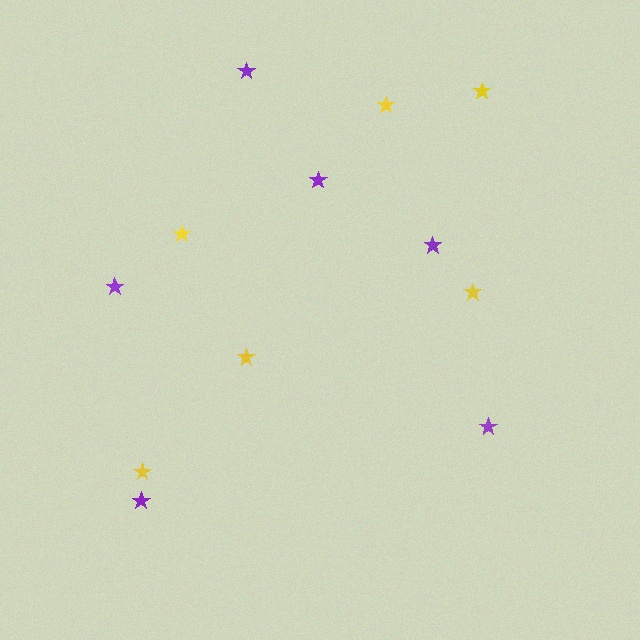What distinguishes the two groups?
There are 2 groups: one group of yellow stars (6) and one group of purple stars (6).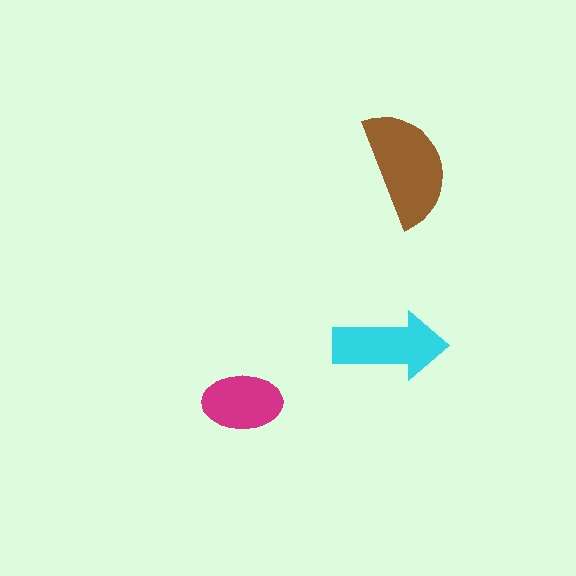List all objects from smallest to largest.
The magenta ellipse, the cyan arrow, the brown semicircle.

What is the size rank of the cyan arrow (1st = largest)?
2nd.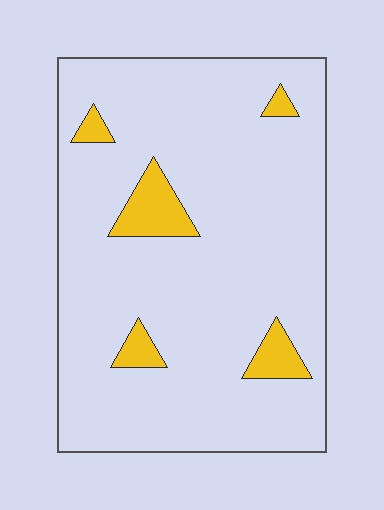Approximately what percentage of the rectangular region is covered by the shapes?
Approximately 10%.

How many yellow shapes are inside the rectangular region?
5.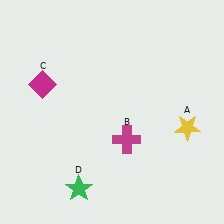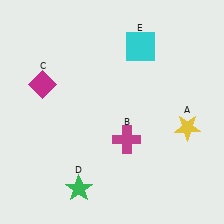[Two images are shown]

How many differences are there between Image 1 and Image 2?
There is 1 difference between the two images.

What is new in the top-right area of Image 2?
A cyan square (E) was added in the top-right area of Image 2.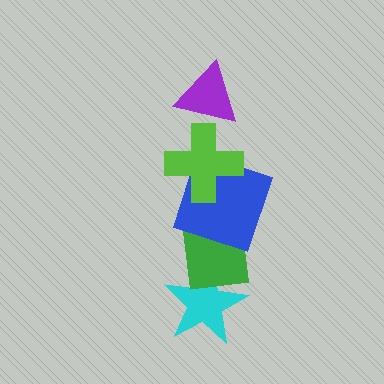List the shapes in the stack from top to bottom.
From top to bottom: the purple triangle, the lime cross, the blue square, the green square, the cyan star.